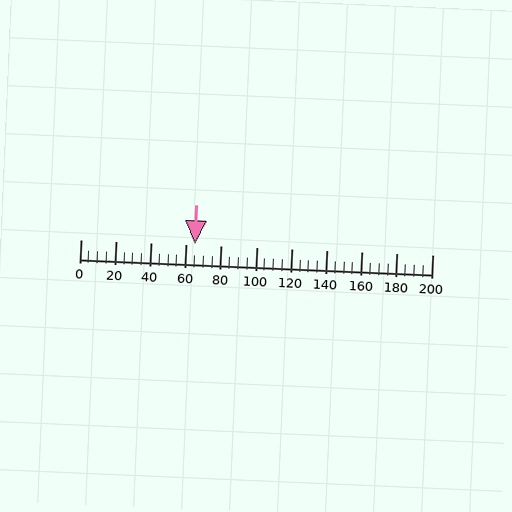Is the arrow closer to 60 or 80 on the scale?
The arrow is closer to 60.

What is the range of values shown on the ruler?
The ruler shows values from 0 to 200.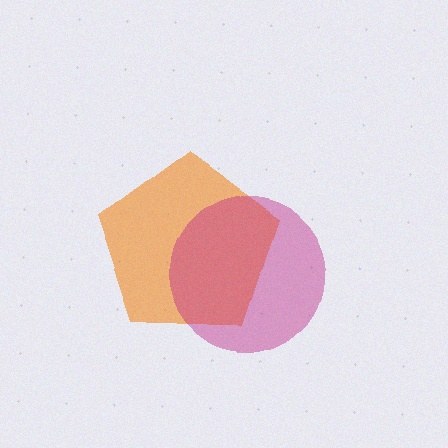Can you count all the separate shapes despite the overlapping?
Yes, there are 2 separate shapes.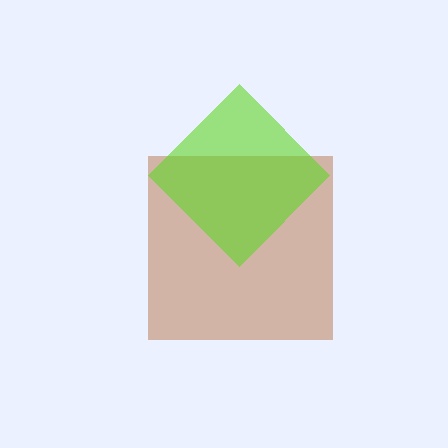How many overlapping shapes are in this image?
There are 2 overlapping shapes in the image.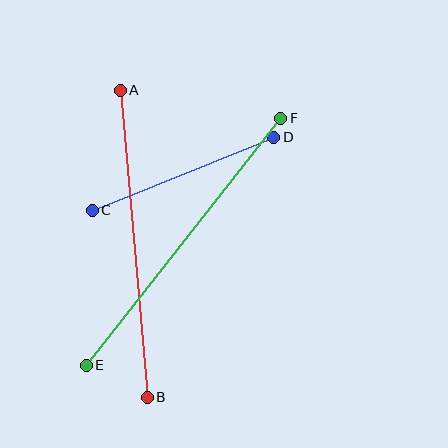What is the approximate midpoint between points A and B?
The midpoint is at approximately (134, 244) pixels.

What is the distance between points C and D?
The distance is approximately 196 pixels.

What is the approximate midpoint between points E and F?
The midpoint is at approximately (184, 242) pixels.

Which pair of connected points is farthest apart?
Points E and F are farthest apart.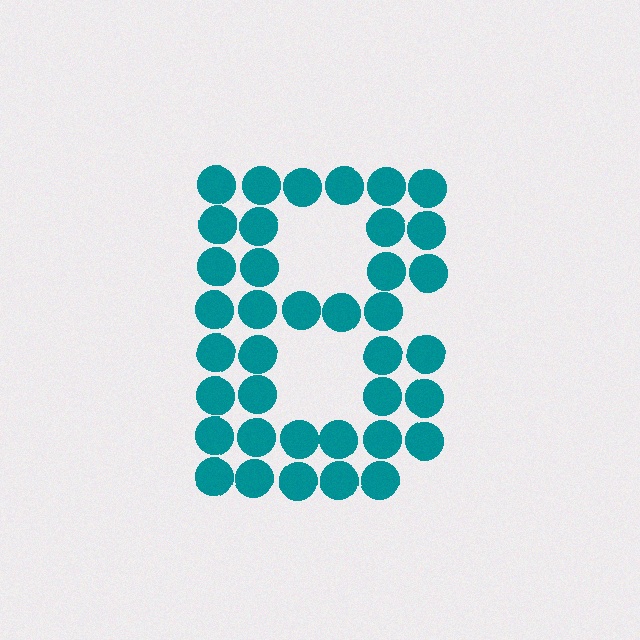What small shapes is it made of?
It is made of small circles.